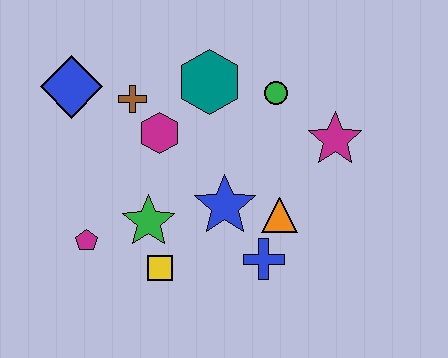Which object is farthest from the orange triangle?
The blue diamond is farthest from the orange triangle.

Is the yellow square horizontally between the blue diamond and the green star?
No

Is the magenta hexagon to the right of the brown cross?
Yes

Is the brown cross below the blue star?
No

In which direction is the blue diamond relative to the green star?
The blue diamond is above the green star.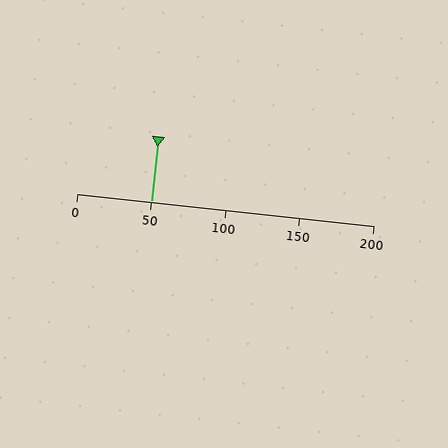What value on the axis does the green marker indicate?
The marker indicates approximately 50.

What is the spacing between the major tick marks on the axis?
The major ticks are spaced 50 apart.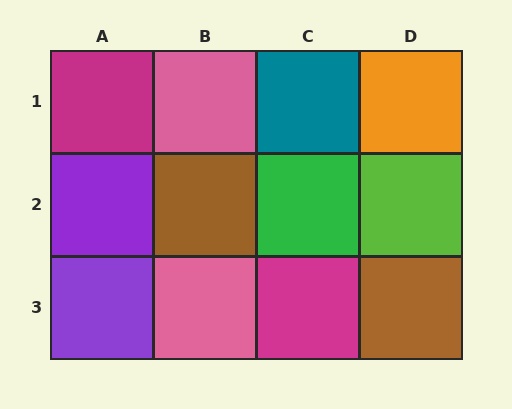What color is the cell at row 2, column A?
Purple.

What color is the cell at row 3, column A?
Purple.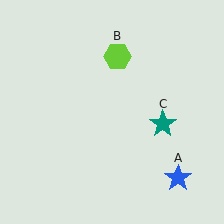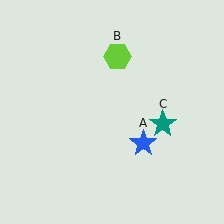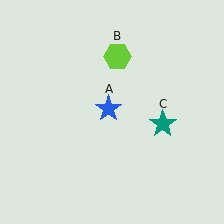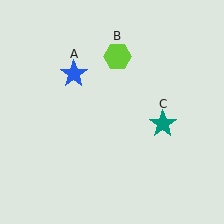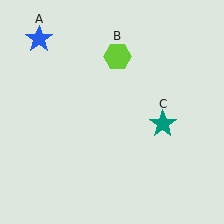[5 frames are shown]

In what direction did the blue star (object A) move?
The blue star (object A) moved up and to the left.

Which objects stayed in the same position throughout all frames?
Lime hexagon (object B) and teal star (object C) remained stationary.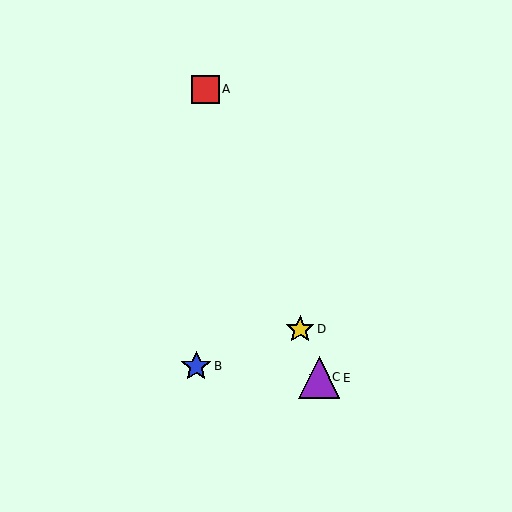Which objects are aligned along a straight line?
Objects A, C, D, E are aligned along a straight line.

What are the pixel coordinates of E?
Object E is at (319, 378).